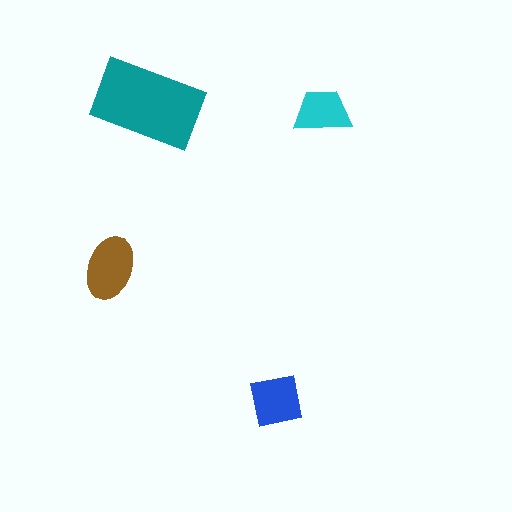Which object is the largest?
The teal rectangle.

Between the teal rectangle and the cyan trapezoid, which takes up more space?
The teal rectangle.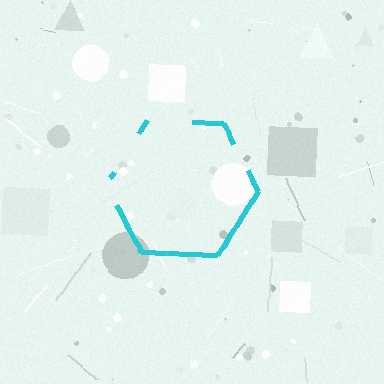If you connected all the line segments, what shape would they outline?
They would outline a hexagon.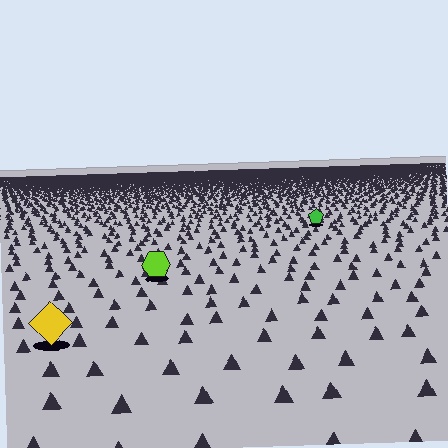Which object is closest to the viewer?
The yellow diamond is closest. The texture marks near it are larger and more spread out.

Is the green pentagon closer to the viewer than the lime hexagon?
No. The lime hexagon is closer — you can tell from the texture gradient: the ground texture is coarser near it.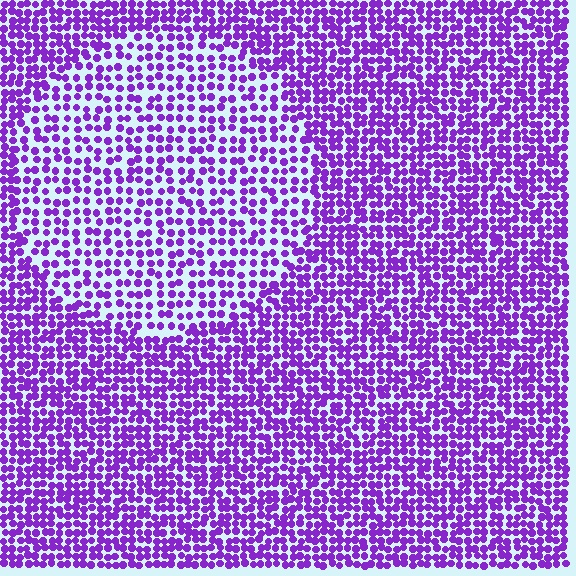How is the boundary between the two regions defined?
The boundary is defined by a change in element density (approximately 1.7x ratio). All elements are the same color, size, and shape.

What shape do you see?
I see a circle.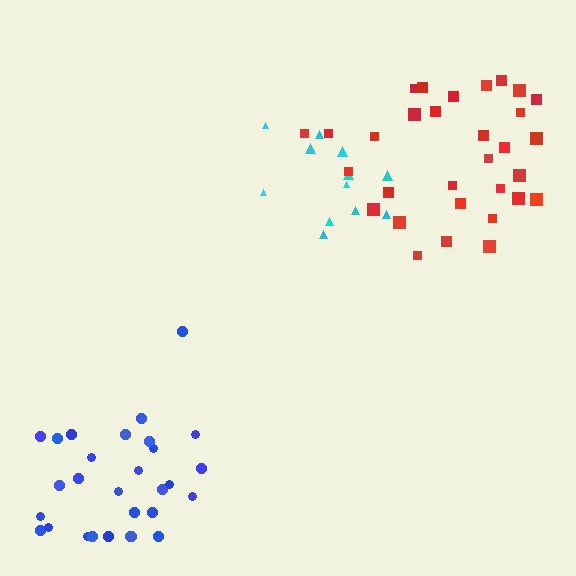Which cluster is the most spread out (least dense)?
Cyan.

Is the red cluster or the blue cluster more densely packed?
Blue.